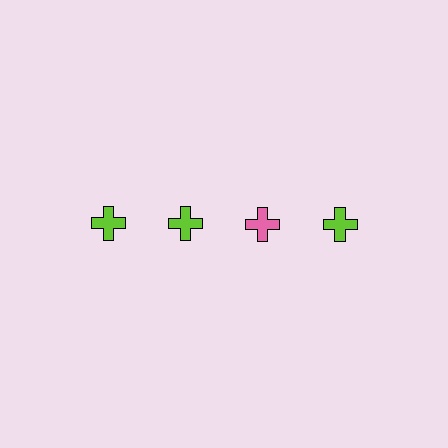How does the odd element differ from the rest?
It has a different color: pink instead of lime.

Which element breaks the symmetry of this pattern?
The pink cross in the top row, center column breaks the symmetry. All other shapes are lime crosses.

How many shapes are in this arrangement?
There are 4 shapes arranged in a grid pattern.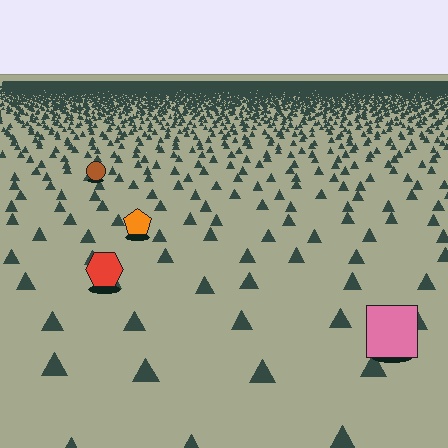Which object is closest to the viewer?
The pink square is closest. The texture marks near it are larger and more spread out.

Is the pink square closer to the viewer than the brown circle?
Yes. The pink square is closer — you can tell from the texture gradient: the ground texture is coarser near it.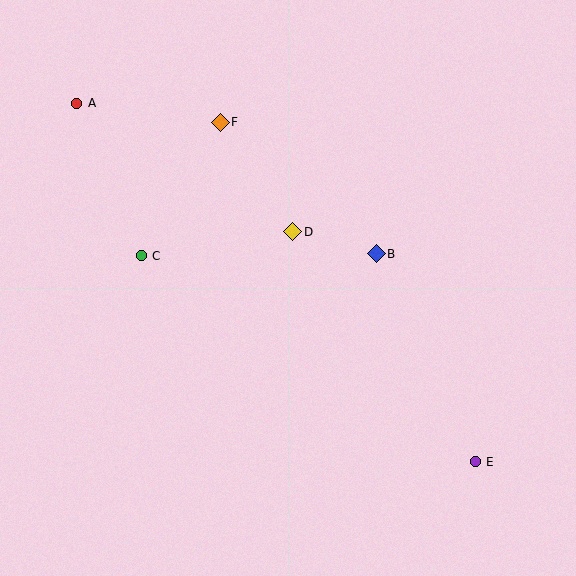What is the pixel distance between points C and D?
The distance between C and D is 154 pixels.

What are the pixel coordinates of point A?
Point A is at (77, 103).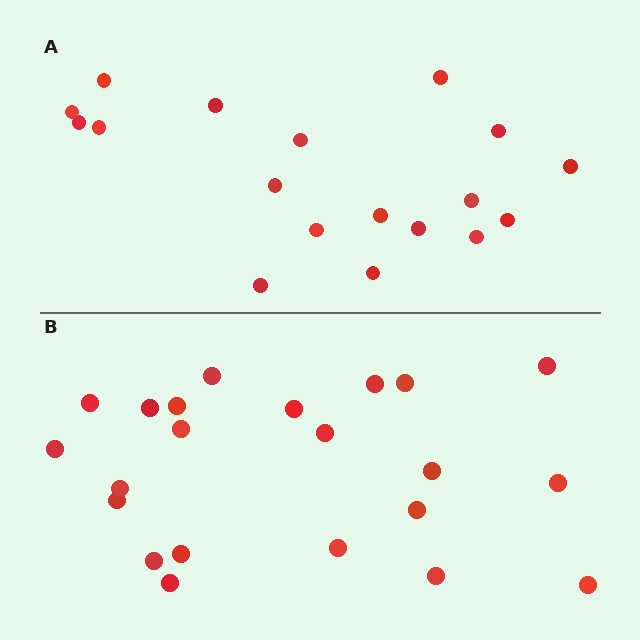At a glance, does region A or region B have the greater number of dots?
Region B (the bottom region) has more dots.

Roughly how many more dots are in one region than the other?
Region B has about 4 more dots than region A.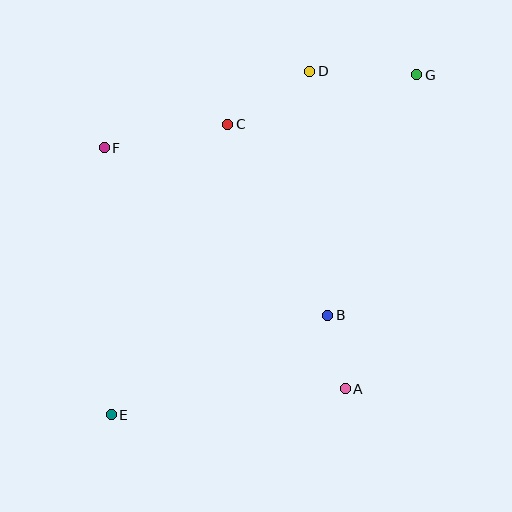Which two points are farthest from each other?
Points E and G are farthest from each other.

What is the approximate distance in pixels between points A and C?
The distance between A and C is approximately 290 pixels.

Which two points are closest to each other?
Points A and B are closest to each other.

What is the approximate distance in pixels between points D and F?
The distance between D and F is approximately 220 pixels.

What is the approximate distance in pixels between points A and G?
The distance between A and G is approximately 322 pixels.